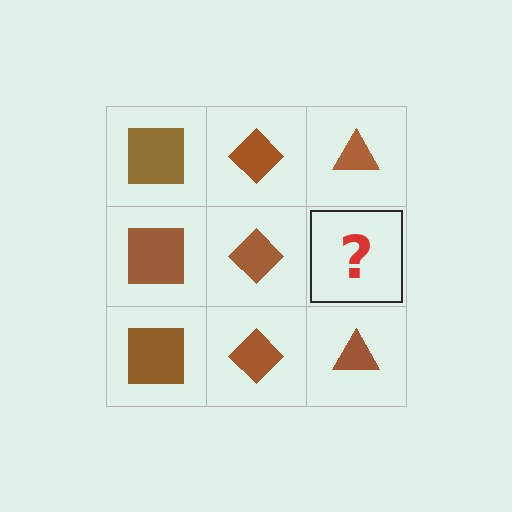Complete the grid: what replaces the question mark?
The question mark should be replaced with a brown triangle.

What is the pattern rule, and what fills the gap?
The rule is that each column has a consistent shape. The gap should be filled with a brown triangle.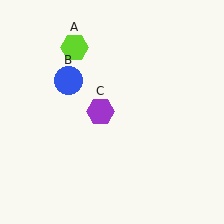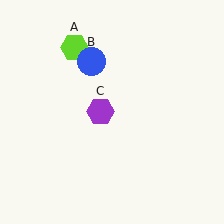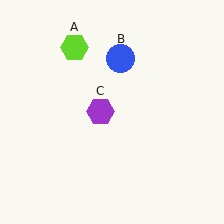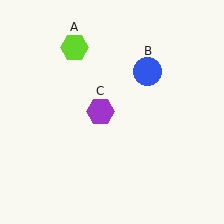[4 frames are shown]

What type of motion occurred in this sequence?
The blue circle (object B) rotated clockwise around the center of the scene.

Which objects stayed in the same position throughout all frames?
Lime hexagon (object A) and purple hexagon (object C) remained stationary.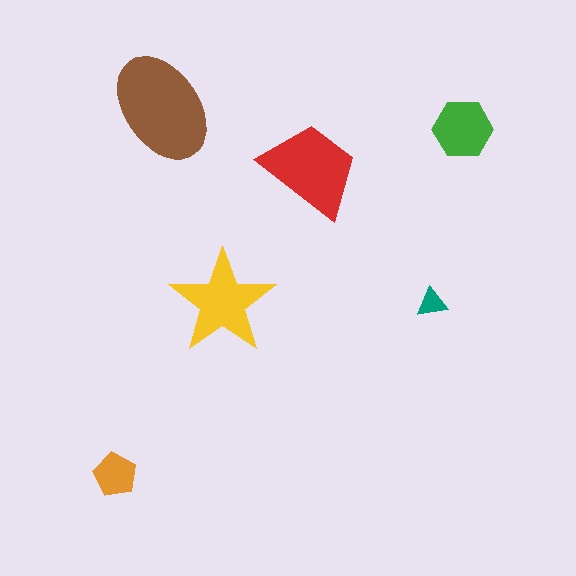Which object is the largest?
The brown ellipse.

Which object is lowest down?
The orange pentagon is bottommost.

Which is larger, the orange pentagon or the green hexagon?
The green hexagon.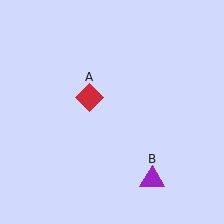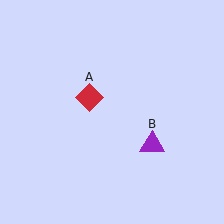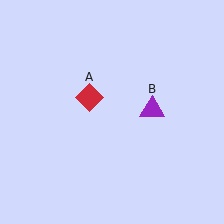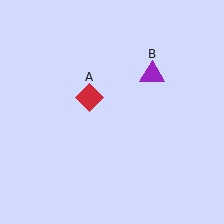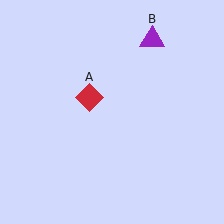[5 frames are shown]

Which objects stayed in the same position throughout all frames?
Red diamond (object A) remained stationary.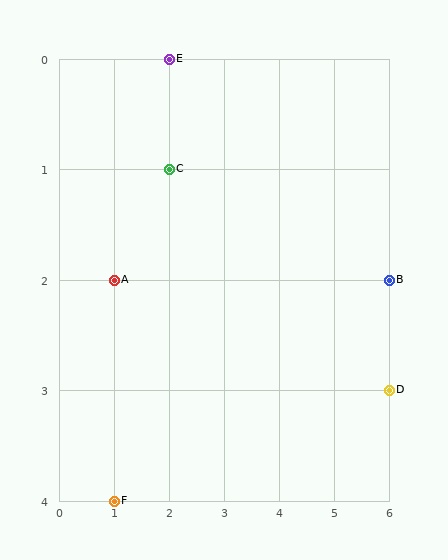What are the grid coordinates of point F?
Point F is at grid coordinates (1, 4).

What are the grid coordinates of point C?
Point C is at grid coordinates (2, 1).